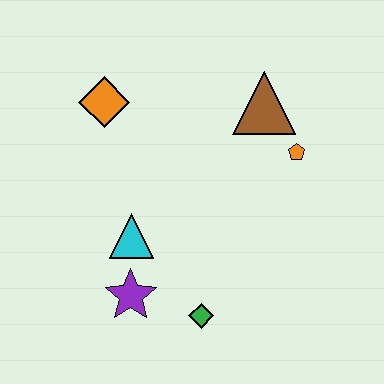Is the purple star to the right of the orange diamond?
Yes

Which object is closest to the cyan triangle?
The purple star is closest to the cyan triangle.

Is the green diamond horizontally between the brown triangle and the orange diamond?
Yes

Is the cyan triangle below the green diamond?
No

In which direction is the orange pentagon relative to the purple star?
The orange pentagon is to the right of the purple star.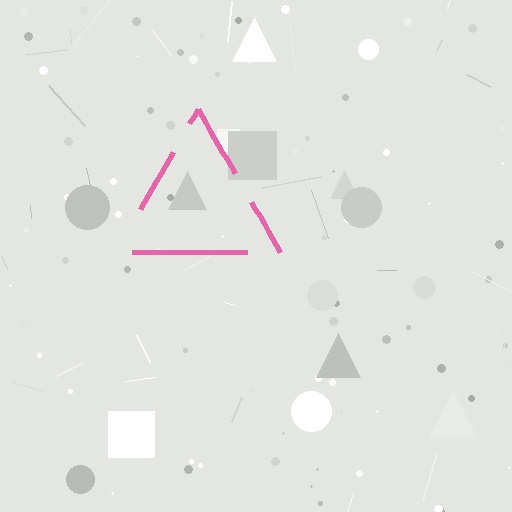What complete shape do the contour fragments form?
The contour fragments form a triangle.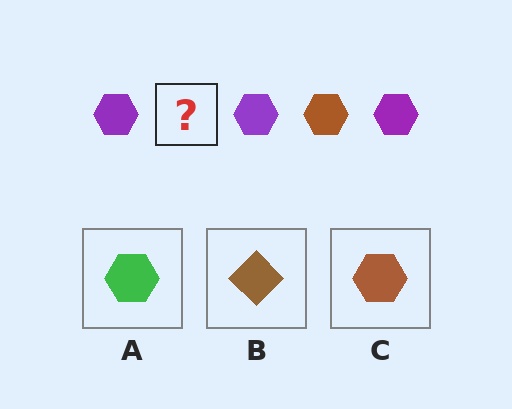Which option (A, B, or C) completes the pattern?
C.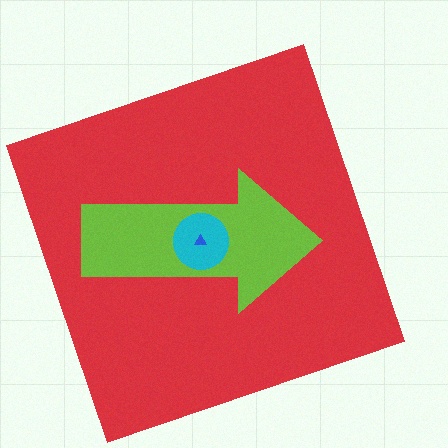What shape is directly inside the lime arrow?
The cyan circle.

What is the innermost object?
The blue triangle.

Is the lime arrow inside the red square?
Yes.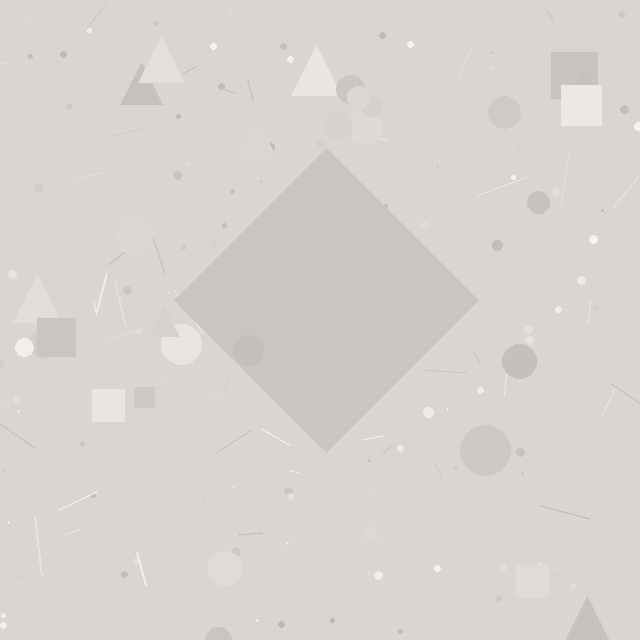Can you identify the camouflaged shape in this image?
The camouflaged shape is a diamond.